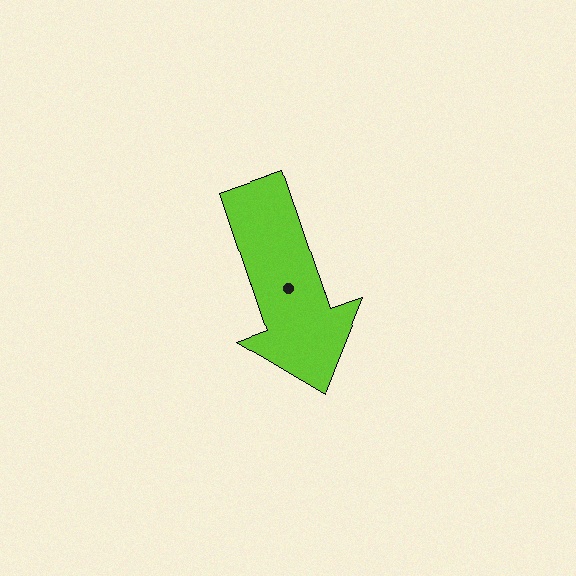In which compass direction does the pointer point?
South.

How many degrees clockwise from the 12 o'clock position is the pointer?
Approximately 161 degrees.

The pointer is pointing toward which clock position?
Roughly 5 o'clock.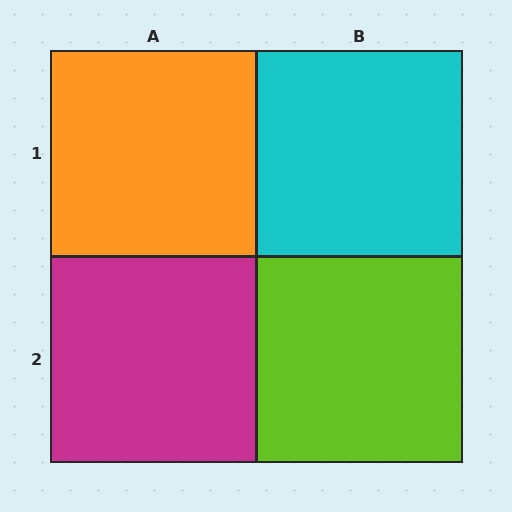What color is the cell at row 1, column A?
Orange.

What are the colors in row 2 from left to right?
Magenta, lime.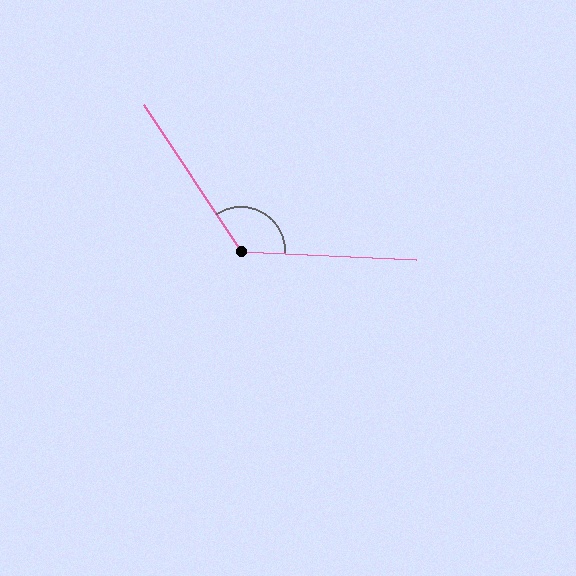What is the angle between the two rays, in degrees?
Approximately 126 degrees.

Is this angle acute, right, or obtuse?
It is obtuse.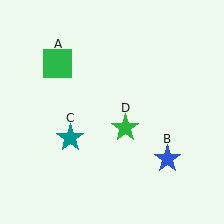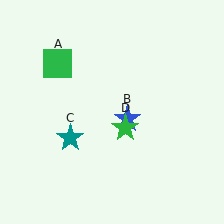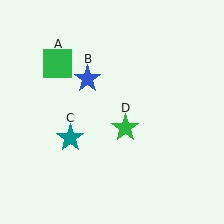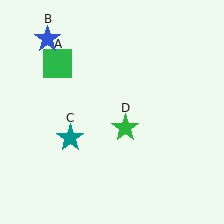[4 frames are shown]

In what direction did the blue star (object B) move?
The blue star (object B) moved up and to the left.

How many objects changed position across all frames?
1 object changed position: blue star (object B).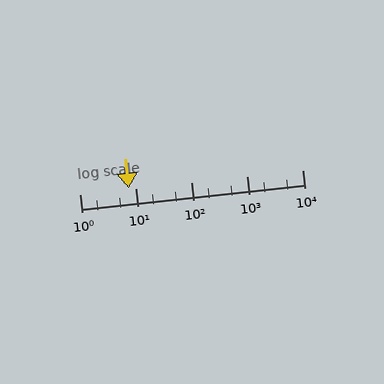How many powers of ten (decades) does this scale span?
The scale spans 4 decades, from 1 to 10000.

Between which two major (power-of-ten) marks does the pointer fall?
The pointer is between 1 and 10.